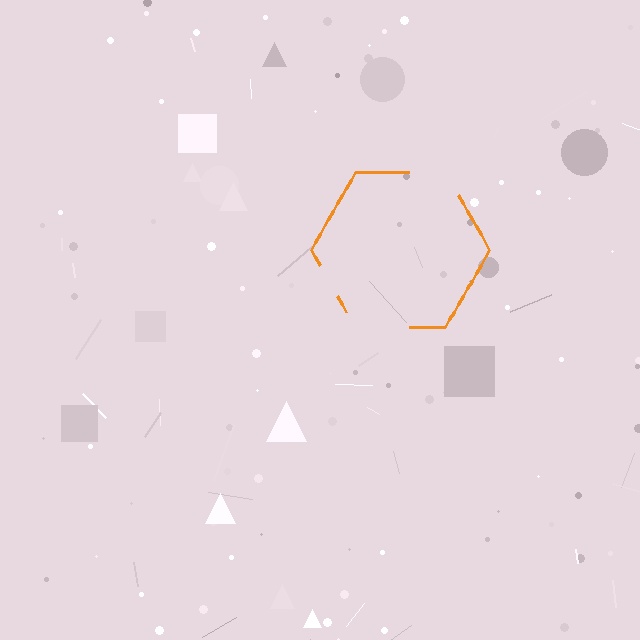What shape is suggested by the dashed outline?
The dashed outline suggests a hexagon.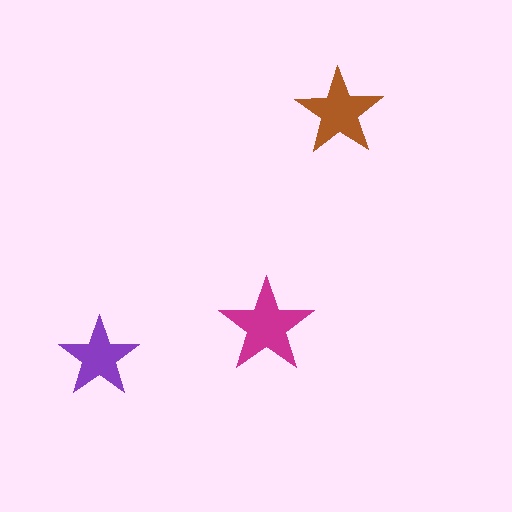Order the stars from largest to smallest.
the magenta one, the brown one, the purple one.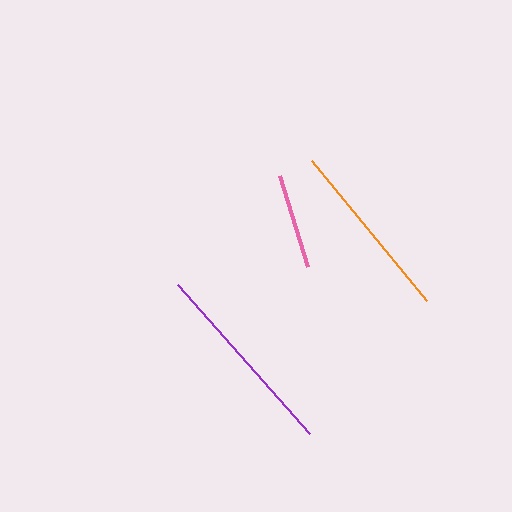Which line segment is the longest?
The purple line is the longest at approximately 199 pixels.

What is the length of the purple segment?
The purple segment is approximately 199 pixels long.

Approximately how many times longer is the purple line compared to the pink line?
The purple line is approximately 2.1 times the length of the pink line.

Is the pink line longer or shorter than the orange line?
The orange line is longer than the pink line.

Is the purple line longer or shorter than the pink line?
The purple line is longer than the pink line.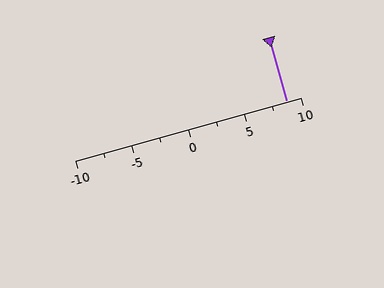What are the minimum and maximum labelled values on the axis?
The axis runs from -10 to 10.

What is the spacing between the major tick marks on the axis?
The major ticks are spaced 5 apart.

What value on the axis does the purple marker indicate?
The marker indicates approximately 8.8.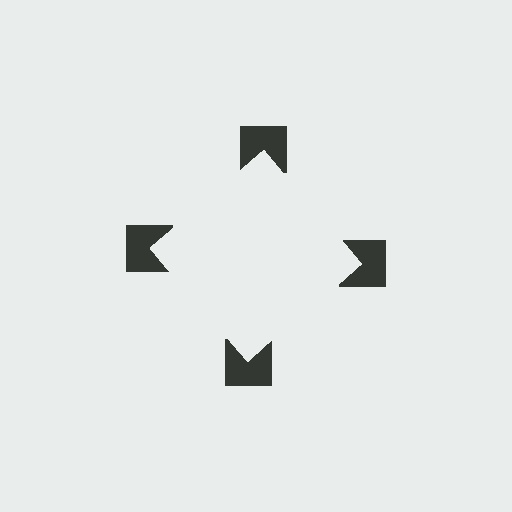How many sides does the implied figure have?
4 sides.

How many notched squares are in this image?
There are 4 — one at each vertex of the illusory square.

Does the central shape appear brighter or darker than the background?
It typically appears slightly brighter than the background, even though no actual brightness change is drawn.